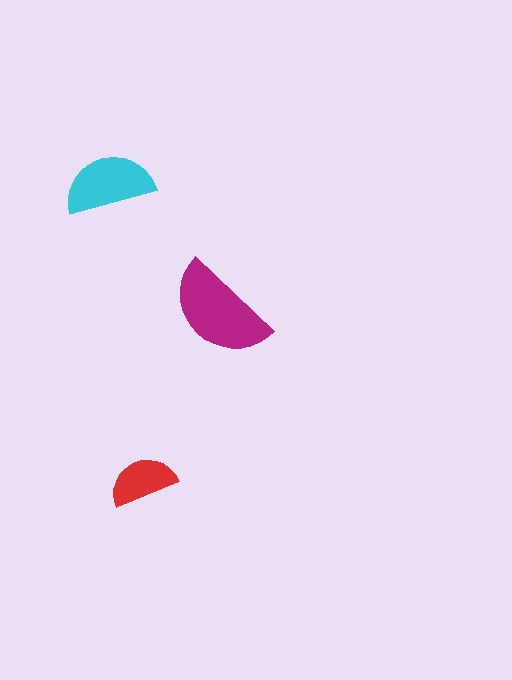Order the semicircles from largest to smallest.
the magenta one, the cyan one, the red one.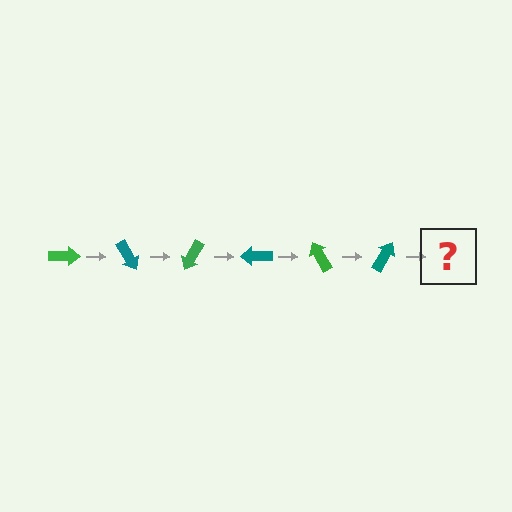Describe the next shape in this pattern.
It should be a green arrow, rotated 360 degrees from the start.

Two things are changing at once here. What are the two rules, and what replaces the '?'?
The two rules are that it rotates 60 degrees each step and the color cycles through green and teal. The '?' should be a green arrow, rotated 360 degrees from the start.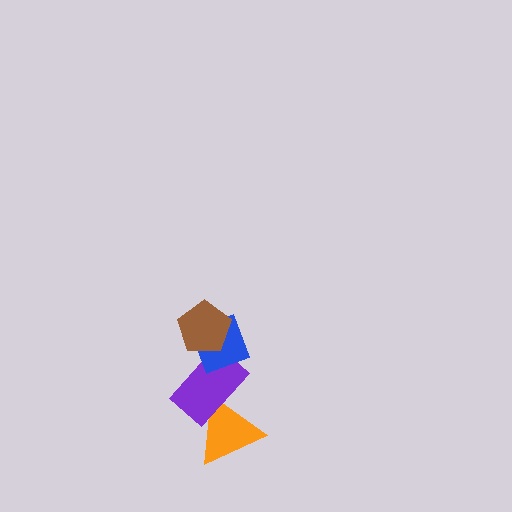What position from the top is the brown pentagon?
The brown pentagon is 1st from the top.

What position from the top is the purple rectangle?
The purple rectangle is 3rd from the top.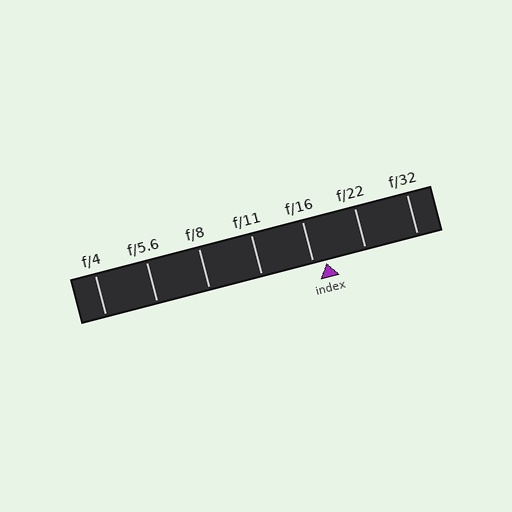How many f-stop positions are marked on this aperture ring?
There are 7 f-stop positions marked.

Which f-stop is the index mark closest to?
The index mark is closest to f/16.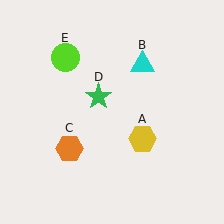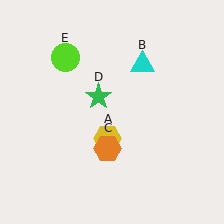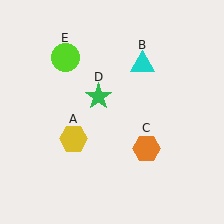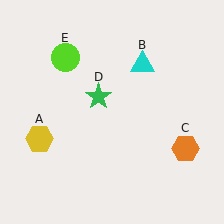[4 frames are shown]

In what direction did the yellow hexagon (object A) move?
The yellow hexagon (object A) moved left.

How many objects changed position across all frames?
2 objects changed position: yellow hexagon (object A), orange hexagon (object C).